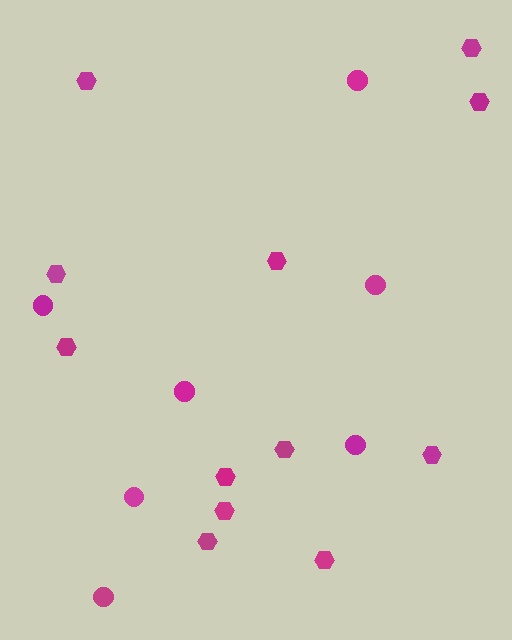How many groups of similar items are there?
There are 2 groups: one group of circles (7) and one group of hexagons (12).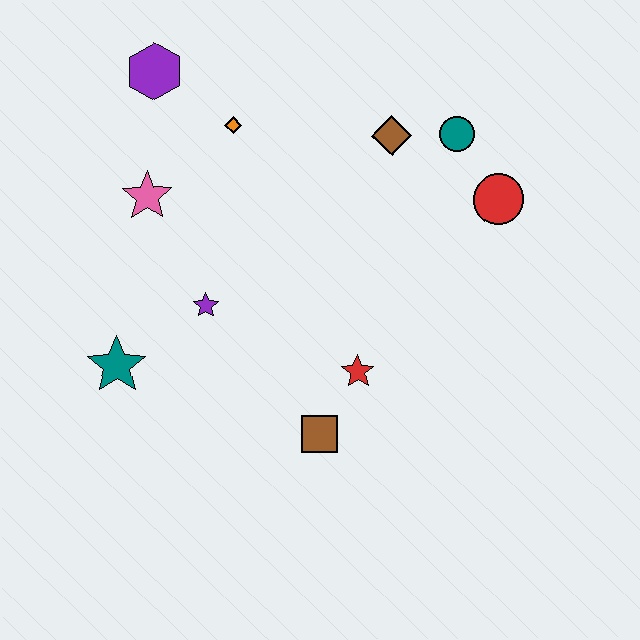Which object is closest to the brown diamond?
The teal circle is closest to the brown diamond.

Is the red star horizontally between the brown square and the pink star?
No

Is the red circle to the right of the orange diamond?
Yes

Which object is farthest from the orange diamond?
The brown square is farthest from the orange diamond.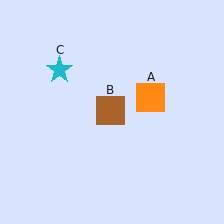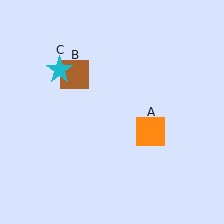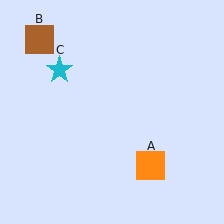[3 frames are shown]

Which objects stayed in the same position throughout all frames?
Cyan star (object C) remained stationary.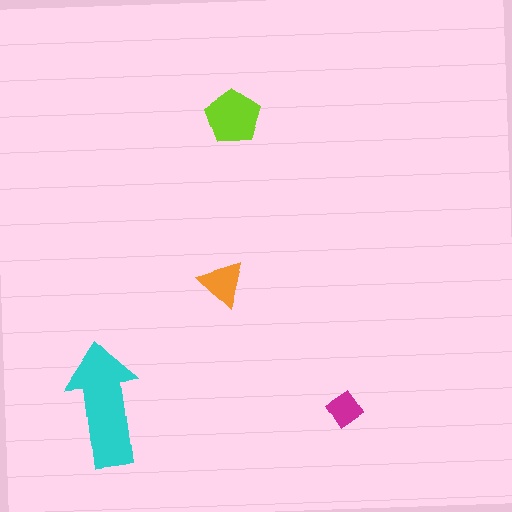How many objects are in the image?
There are 4 objects in the image.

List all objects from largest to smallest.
The cyan arrow, the lime pentagon, the orange triangle, the magenta diamond.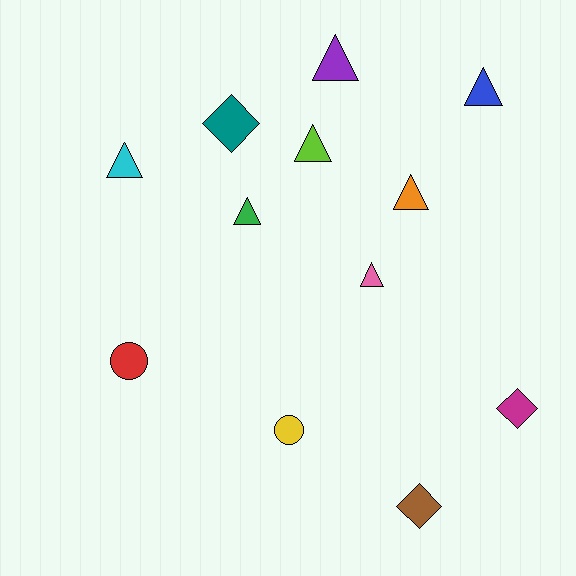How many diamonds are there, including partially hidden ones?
There are 3 diamonds.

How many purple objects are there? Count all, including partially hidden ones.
There is 1 purple object.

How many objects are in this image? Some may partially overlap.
There are 12 objects.